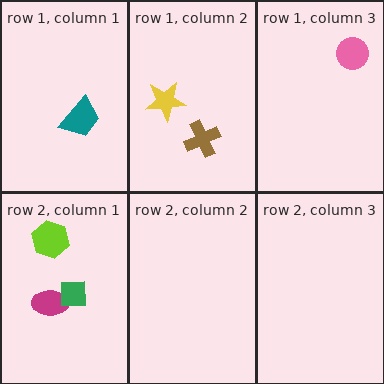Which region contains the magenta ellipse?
The row 2, column 1 region.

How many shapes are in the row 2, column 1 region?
3.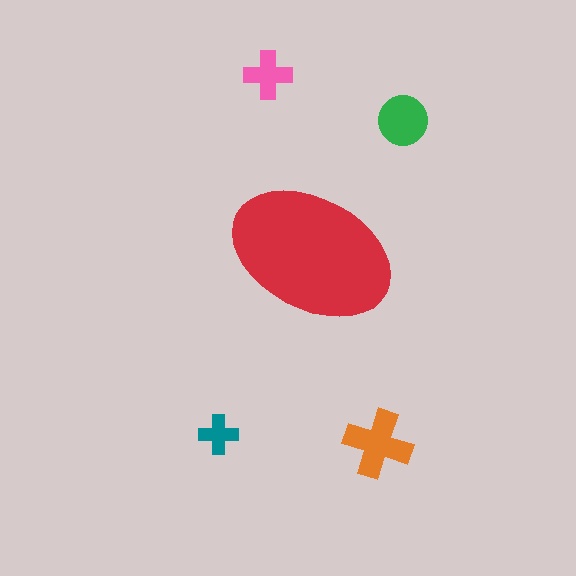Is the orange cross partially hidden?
No, the orange cross is fully visible.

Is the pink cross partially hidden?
No, the pink cross is fully visible.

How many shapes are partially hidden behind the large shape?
0 shapes are partially hidden.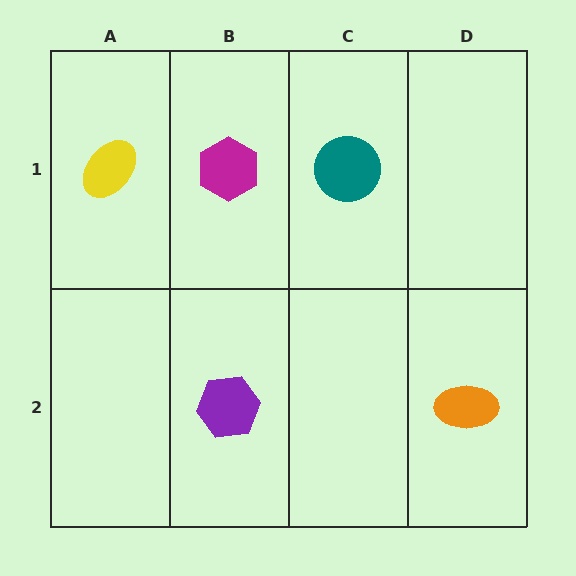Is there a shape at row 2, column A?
No, that cell is empty.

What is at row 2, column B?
A purple hexagon.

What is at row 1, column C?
A teal circle.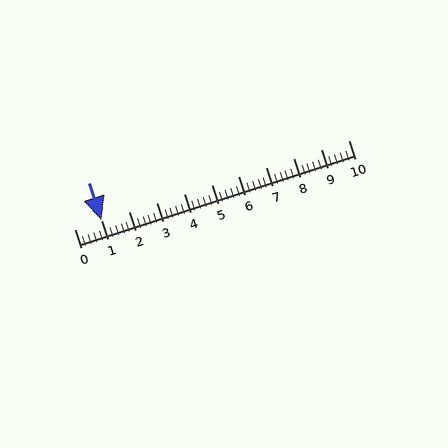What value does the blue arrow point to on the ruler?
The blue arrow points to approximately 1.0.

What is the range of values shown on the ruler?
The ruler shows values from 0 to 10.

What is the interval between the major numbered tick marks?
The major tick marks are spaced 1 units apart.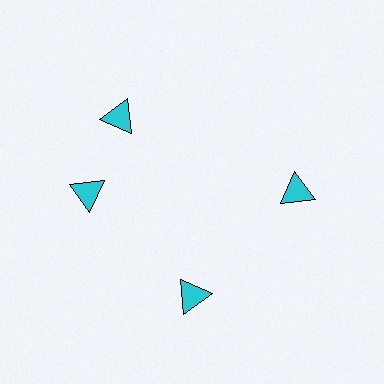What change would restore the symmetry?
The symmetry would be restored by rotating it back into even spacing with its neighbors so that all 4 triangles sit at equal angles and equal distance from the center.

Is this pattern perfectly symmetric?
No. The 4 cyan triangles are arranged in a ring, but one element near the 12 o'clock position is rotated out of alignment along the ring, breaking the 4-fold rotational symmetry.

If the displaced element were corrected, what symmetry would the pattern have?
It would have 4-fold rotational symmetry — the pattern would map onto itself every 90 degrees.